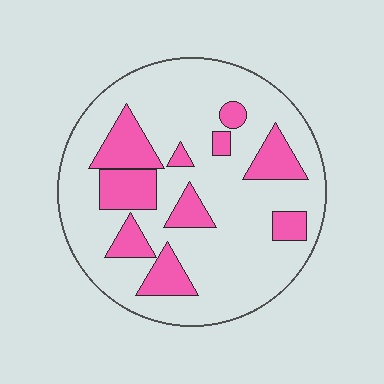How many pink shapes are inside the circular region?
10.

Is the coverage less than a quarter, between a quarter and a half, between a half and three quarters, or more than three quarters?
Less than a quarter.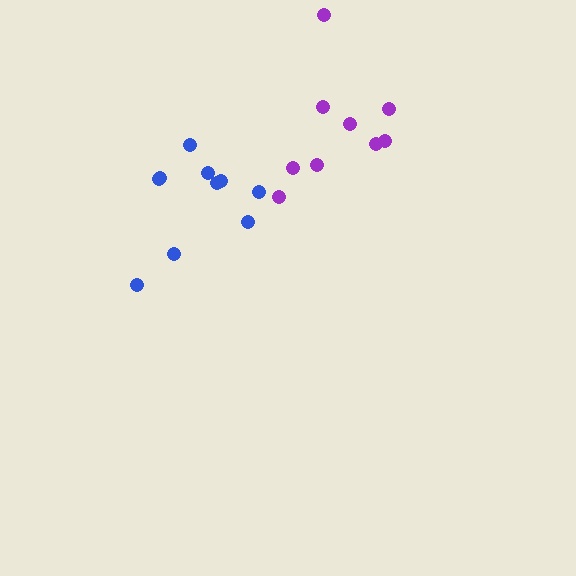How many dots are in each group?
Group 1: 9 dots, Group 2: 10 dots (19 total).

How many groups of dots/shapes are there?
There are 2 groups.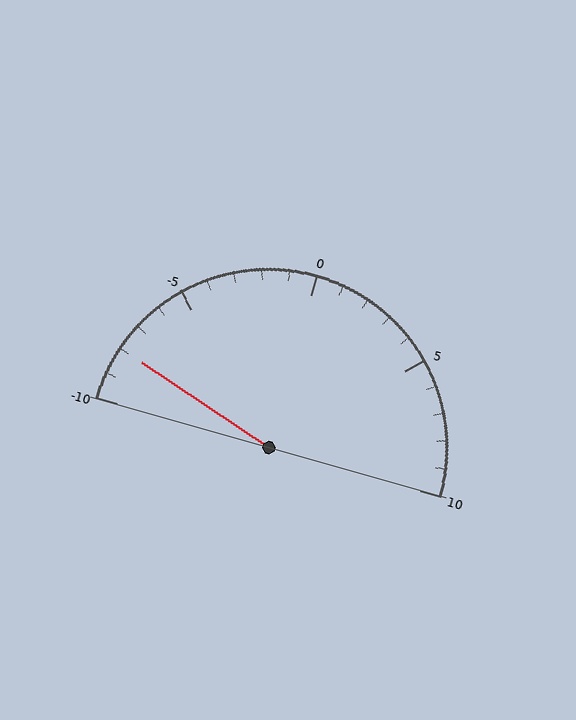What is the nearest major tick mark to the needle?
The nearest major tick mark is -10.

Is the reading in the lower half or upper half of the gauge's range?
The reading is in the lower half of the range (-10 to 10).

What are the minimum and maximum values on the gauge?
The gauge ranges from -10 to 10.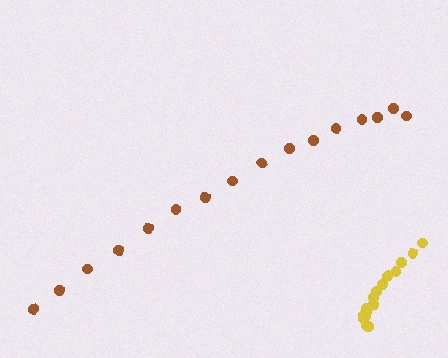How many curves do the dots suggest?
There are 2 distinct paths.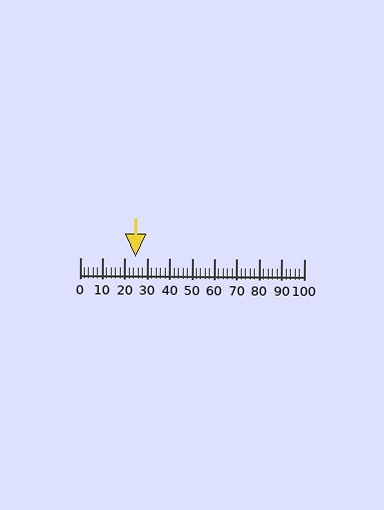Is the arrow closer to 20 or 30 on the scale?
The arrow is closer to 20.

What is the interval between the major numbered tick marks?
The major tick marks are spaced 10 units apart.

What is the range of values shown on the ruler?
The ruler shows values from 0 to 100.